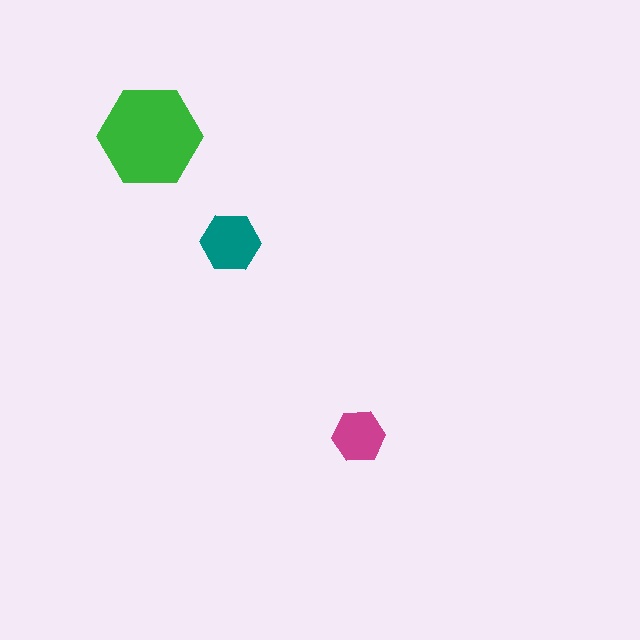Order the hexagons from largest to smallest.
the green one, the teal one, the magenta one.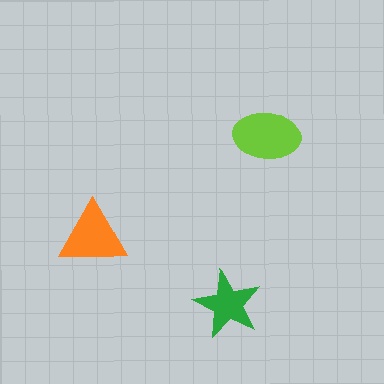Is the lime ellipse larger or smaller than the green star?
Larger.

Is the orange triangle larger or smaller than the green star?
Larger.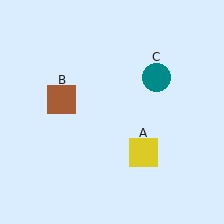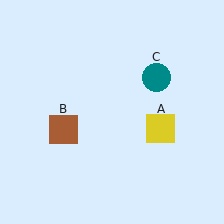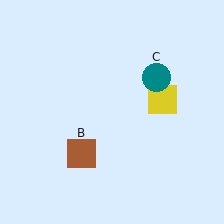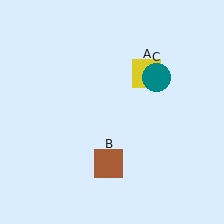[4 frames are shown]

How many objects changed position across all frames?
2 objects changed position: yellow square (object A), brown square (object B).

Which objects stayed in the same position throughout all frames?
Teal circle (object C) remained stationary.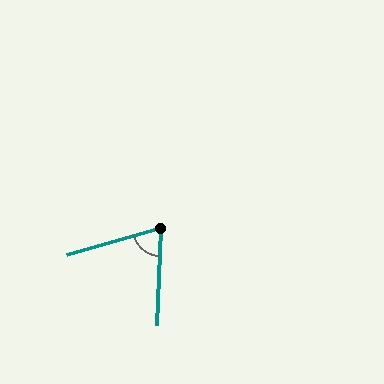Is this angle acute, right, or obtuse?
It is acute.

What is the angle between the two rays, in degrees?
Approximately 71 degrees.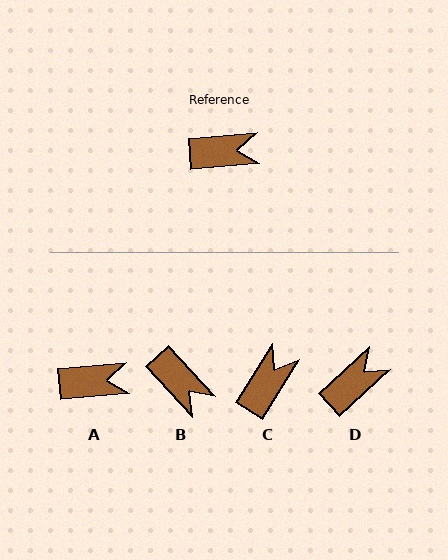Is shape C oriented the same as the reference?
No, it is off by about 54 degrees.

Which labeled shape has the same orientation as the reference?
A.